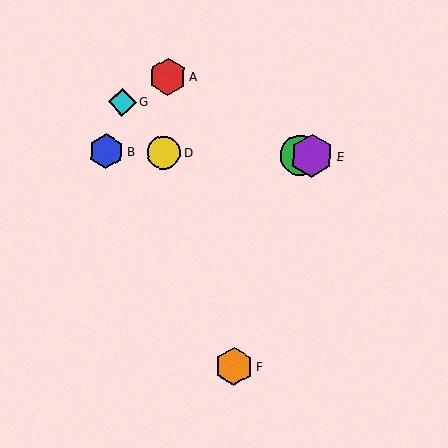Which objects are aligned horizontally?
Objects B, C, D, E are aligned horizontally.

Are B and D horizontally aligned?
Yes, both are at y≈151.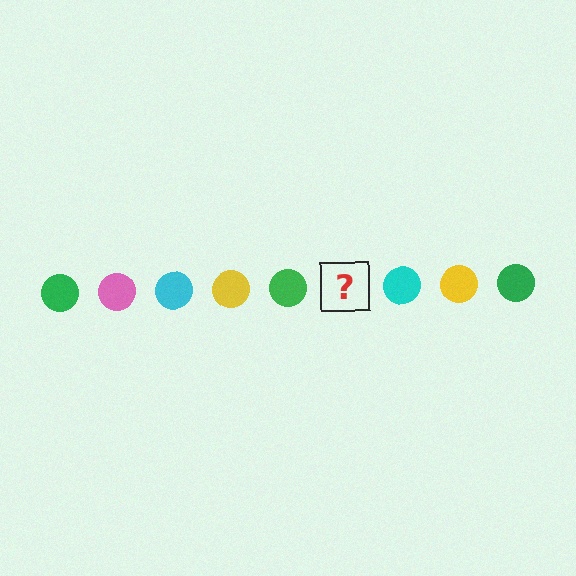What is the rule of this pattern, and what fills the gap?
The rule is that the pattern cycles through green, pink, cyan, yellow circles. The gap should be filled with a pink circle.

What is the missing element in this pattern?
The missing element is a pink circle.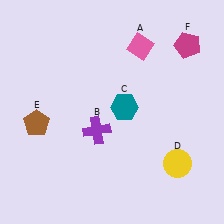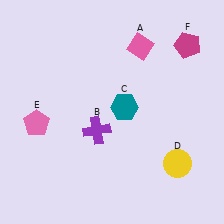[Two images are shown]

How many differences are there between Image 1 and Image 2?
There is 1 difference between the two images.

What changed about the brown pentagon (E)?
In Image 1, E is brown. In Image 2, it changed to pink.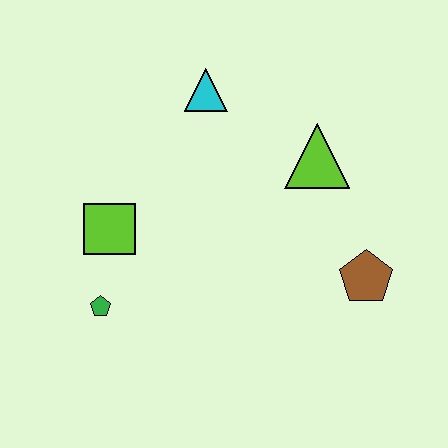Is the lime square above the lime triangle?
No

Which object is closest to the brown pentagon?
The lime triangle is closest to the brown pentagon.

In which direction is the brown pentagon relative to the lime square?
The brown pentagon is to the right of the lime square.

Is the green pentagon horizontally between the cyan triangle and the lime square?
No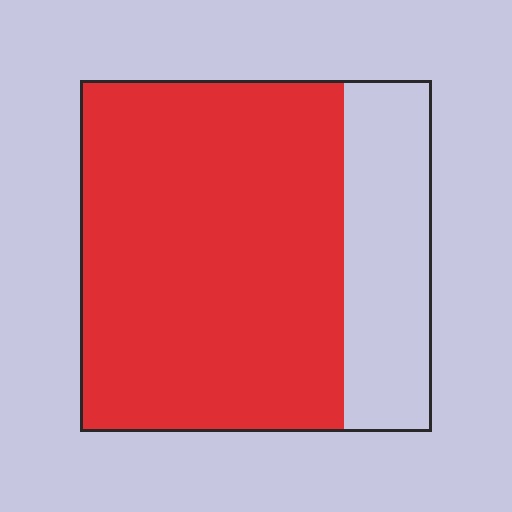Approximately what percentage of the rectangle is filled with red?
Approximately 75%.